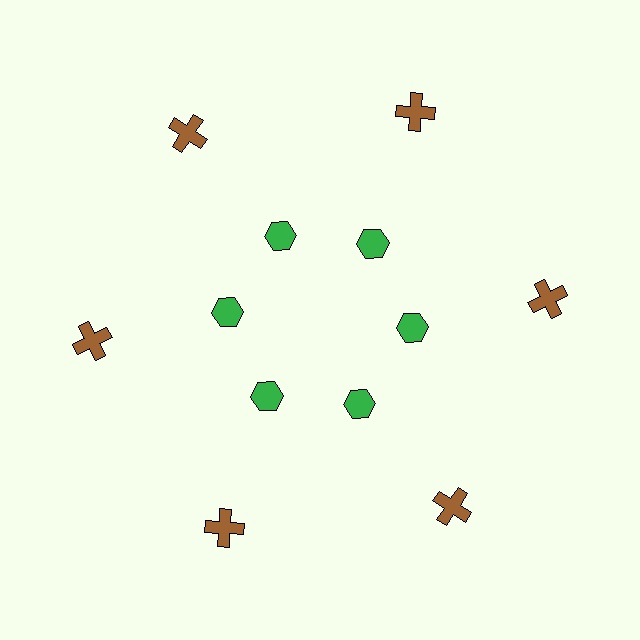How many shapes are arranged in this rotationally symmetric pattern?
There are 12 shapes, arranged in 6 groups of 2.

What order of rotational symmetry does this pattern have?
This pattern has 6-fold rotational symmetry.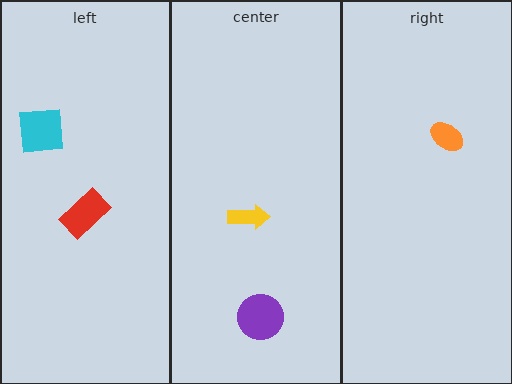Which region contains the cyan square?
The left region.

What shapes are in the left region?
The red rectangle, the cyan square.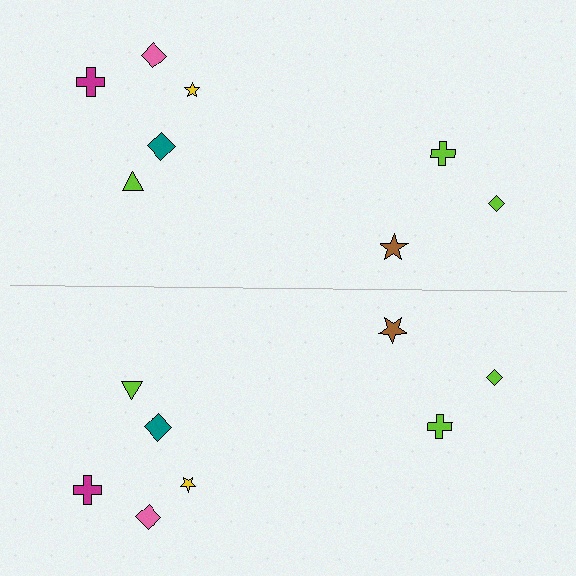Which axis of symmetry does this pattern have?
The pattern has a horizontal axis of symmetry running through the center of the image.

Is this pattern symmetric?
Yes, this pattern has bilateral (reflection) symmetry.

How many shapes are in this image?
There are 16 shapes in this image.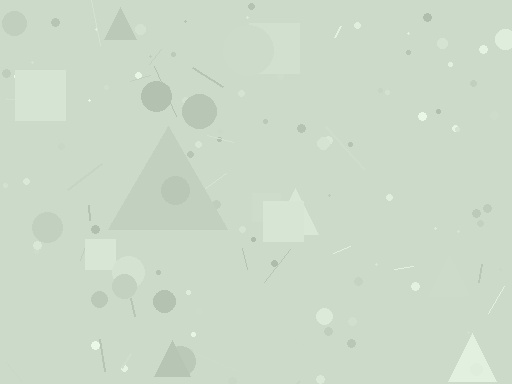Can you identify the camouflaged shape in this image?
The camouflaged shape is a triangle.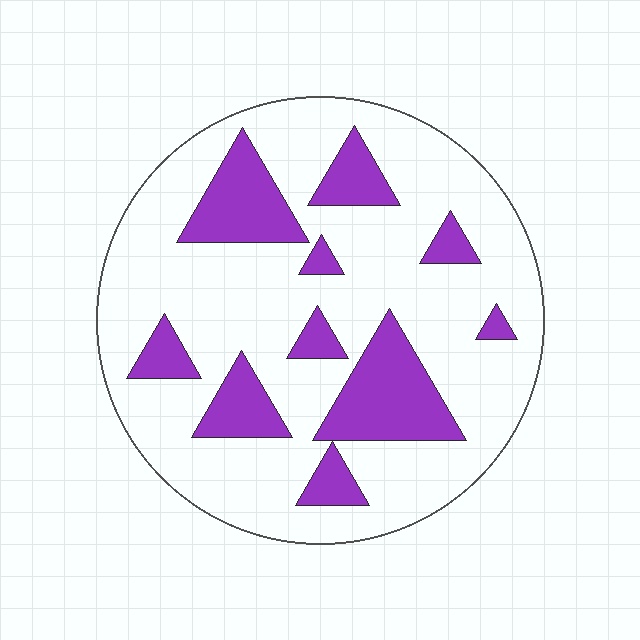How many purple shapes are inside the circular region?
10.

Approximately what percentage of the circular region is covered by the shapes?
Approximately 25%.